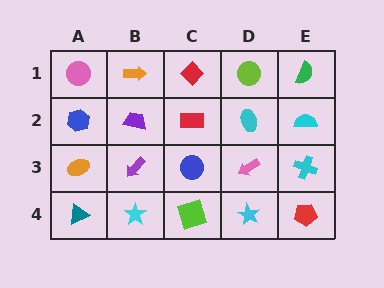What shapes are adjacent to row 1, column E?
A cyan semicircle (row 2, column E), a lime circle (row 1, column D).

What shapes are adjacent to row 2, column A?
A pink circle (row 1, column A), an orange ellipse (row 3, column A), a purple trapezoid (row 2, column B).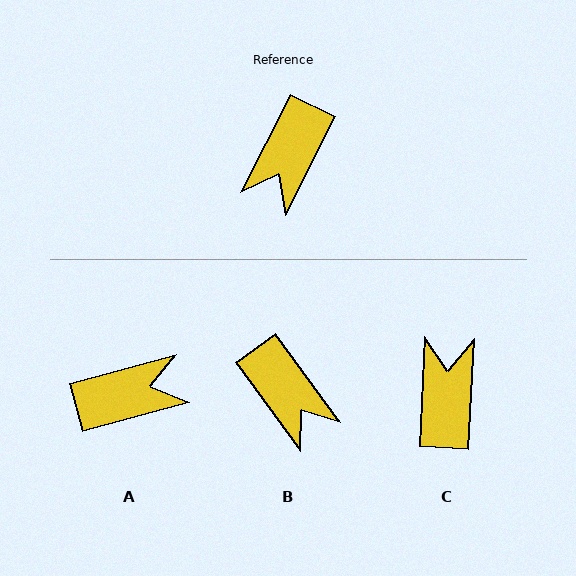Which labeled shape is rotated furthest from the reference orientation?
C, about 156 degrees away.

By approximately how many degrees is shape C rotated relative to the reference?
Approximately 156 degrees clockwise.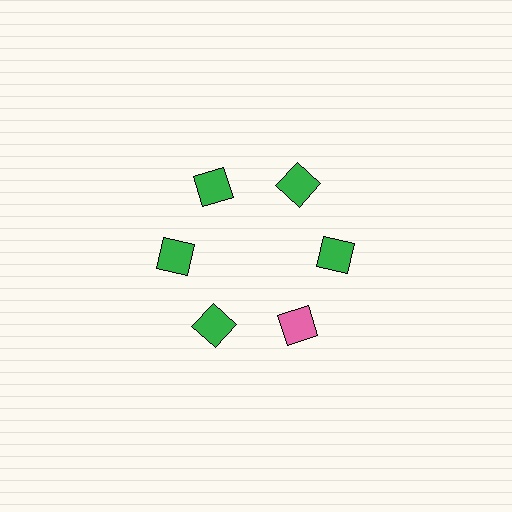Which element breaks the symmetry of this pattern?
The pink diamond at roughly the 5 o'clock position breaks the symmetry. All other shapes are green diamonds.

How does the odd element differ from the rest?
It has a different color: pink instead of green.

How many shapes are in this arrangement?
There are 6 shapes arranged in a ring pattern.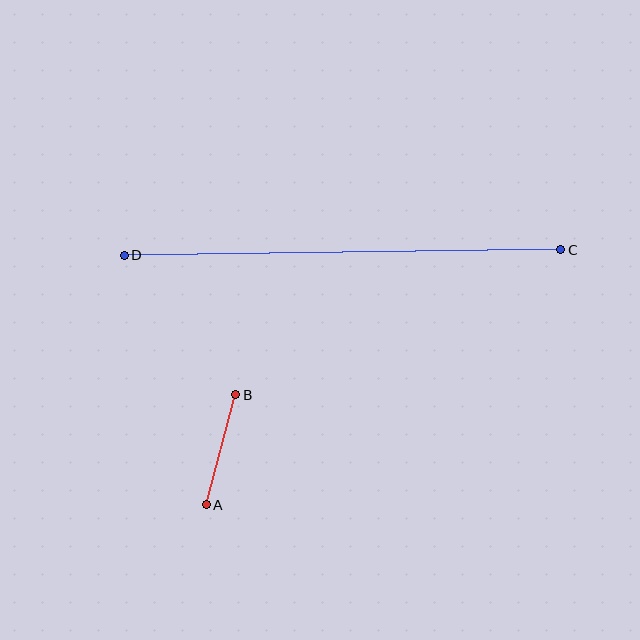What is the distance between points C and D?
The distance is approximately 436 pixels.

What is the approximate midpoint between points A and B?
The midpoint is at approximately (221, 450) pixels.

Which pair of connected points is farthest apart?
Points C and D are farthest apart.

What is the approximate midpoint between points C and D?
The midpoint is at approximately (343, 253) pixels.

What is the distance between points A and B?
The distance is approximately 114 pixels.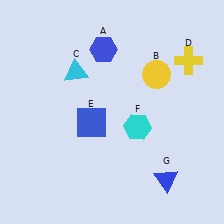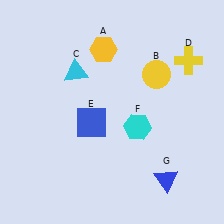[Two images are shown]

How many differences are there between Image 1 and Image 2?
There is 1 difference between the two images.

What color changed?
The hexagon (A) changed from blue in Image 1 to yellow in Image 2.